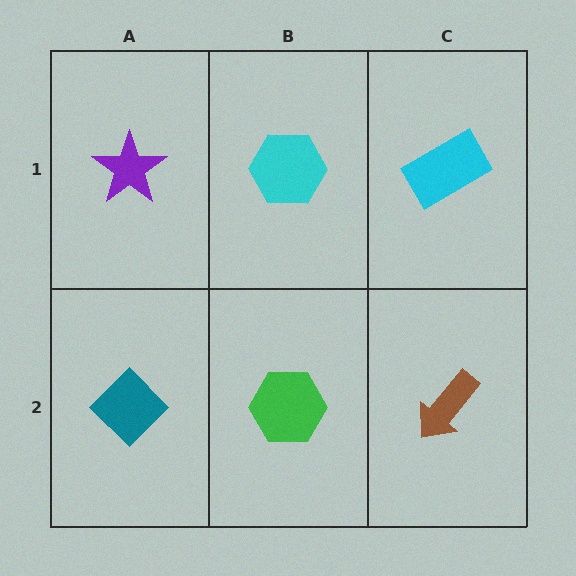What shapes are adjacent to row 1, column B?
A green hexagon (row 2, column B), a purple star (row 1, column A), a cyan rectangle (row 1, column C).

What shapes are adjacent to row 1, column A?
A teal diamond (row 2, column A), a cyan hexagon (row 1, column B).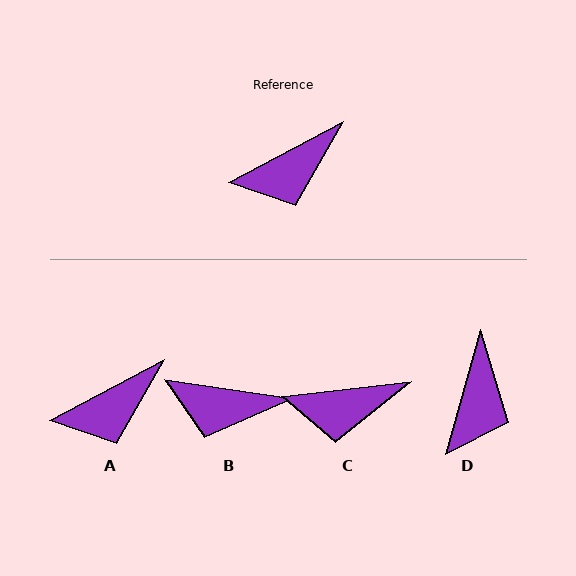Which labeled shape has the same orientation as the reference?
A.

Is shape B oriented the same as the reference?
No, it is off by about 37 degrees.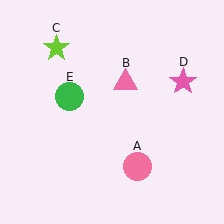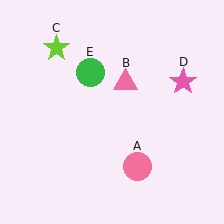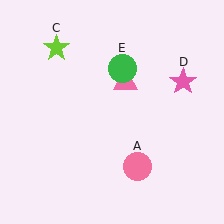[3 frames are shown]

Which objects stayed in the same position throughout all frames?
Pink circle (object A) and pink triangle (object B) and lime star (object C) and pink star (object D) remained stationary.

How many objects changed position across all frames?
1 object changed position: green circle (object E).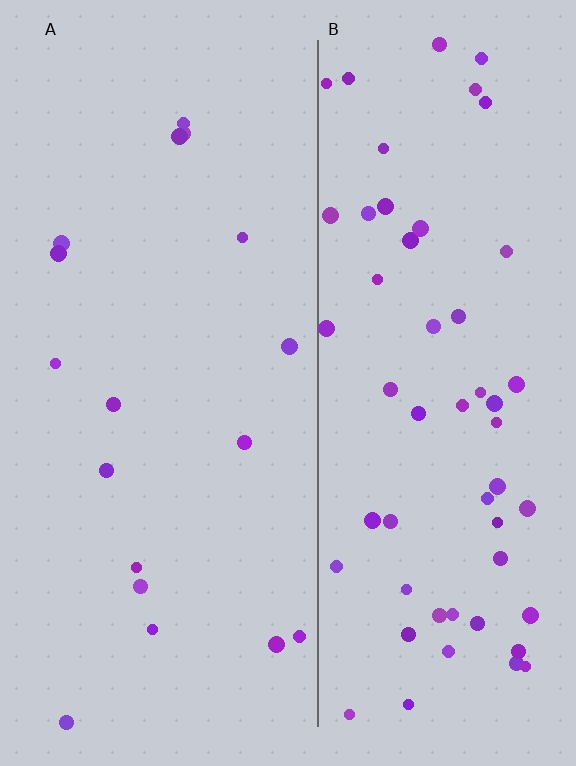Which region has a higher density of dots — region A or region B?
B (the right).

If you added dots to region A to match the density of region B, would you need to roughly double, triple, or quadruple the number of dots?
Approximately triple.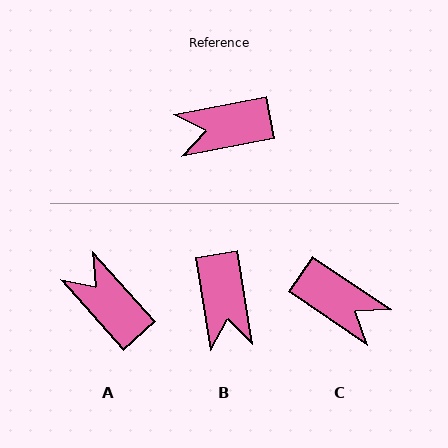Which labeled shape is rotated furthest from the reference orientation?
C, about 134 degrees away.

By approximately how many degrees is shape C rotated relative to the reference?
Approximately 134 degrees counter-clockwise.